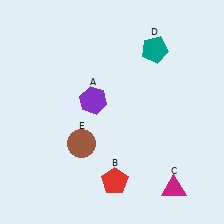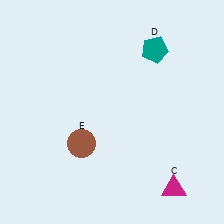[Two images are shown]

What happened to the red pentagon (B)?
The red pentagon (B) was removed in Image 2. It was in the bottom-right area of Image 1.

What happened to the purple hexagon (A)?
The purple hexagon (A) was removed in Image 2. It was in the top-left area of Image 1.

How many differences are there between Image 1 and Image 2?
There are 2 differences between the two images.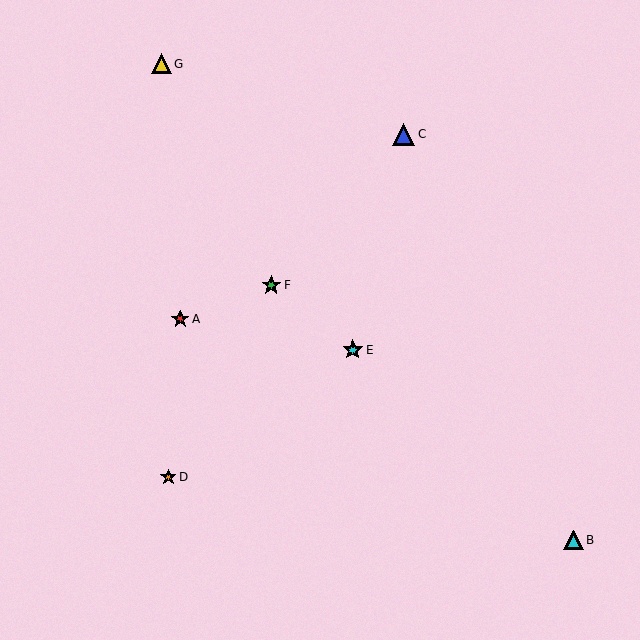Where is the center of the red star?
The center of the red star is at (180, 319).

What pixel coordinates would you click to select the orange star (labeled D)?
Click at (168, 477) to select the orange star D.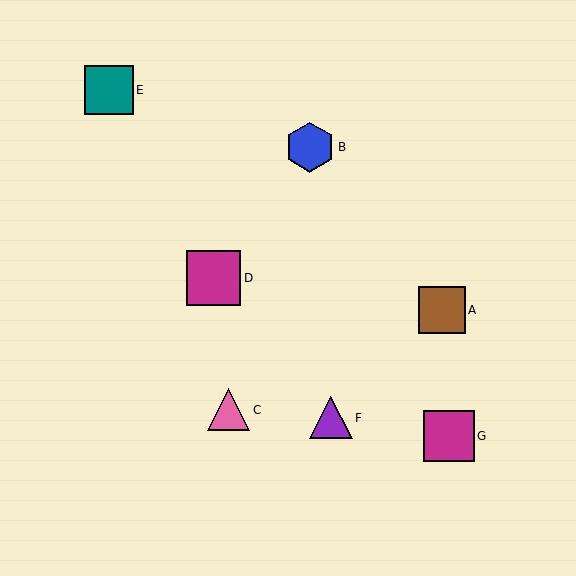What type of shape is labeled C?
Shape C is a pink triangle.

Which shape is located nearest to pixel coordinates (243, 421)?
The pink triangle (labeled C) at (228, 410) is nearest to that location.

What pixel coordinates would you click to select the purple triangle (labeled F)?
Click at (331, 418) to select the purple triangle F.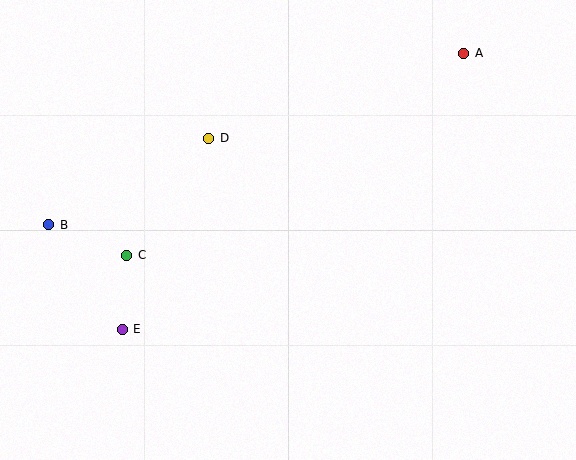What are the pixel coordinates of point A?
Point A is at (464, 53).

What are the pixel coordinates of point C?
Point C is at (127, 255).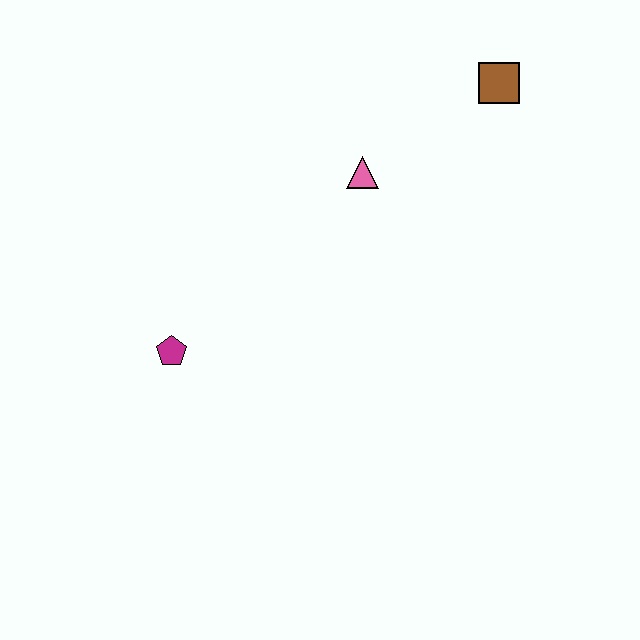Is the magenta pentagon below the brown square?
Yes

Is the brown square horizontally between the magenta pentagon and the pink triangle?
No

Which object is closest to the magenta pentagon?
The pink triangle is closest to the magenta pentagon.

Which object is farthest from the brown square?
The magenta pentagon is farthest from the brown square.